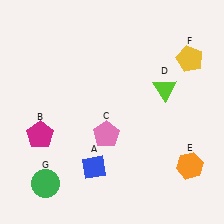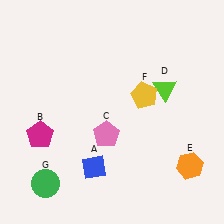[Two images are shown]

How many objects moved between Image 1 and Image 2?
1 object moved between the two images.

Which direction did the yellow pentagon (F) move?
The yellow pentagon (F) moved left.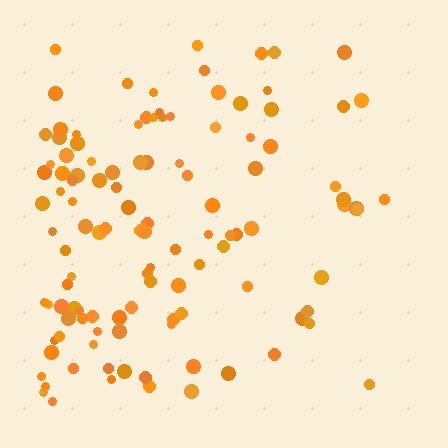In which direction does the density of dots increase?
From right to left, with the left side densest.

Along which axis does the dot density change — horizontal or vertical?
Horizontal.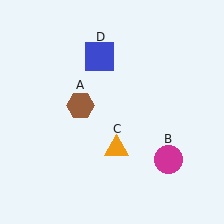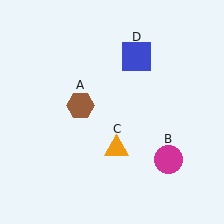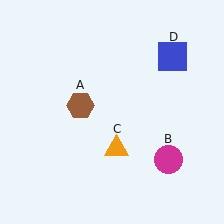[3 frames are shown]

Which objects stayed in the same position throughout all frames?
Brown hexagon (object A) and magenta circle (object B) and orange triangle (object C) remained stationary.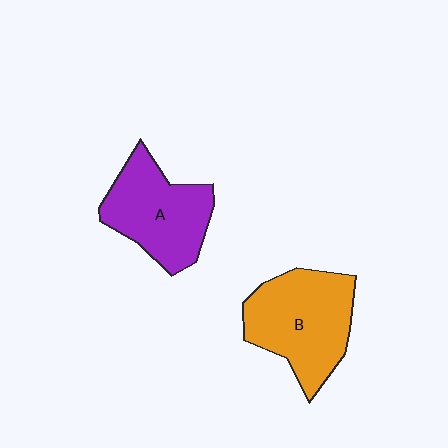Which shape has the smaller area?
Shape A (purple).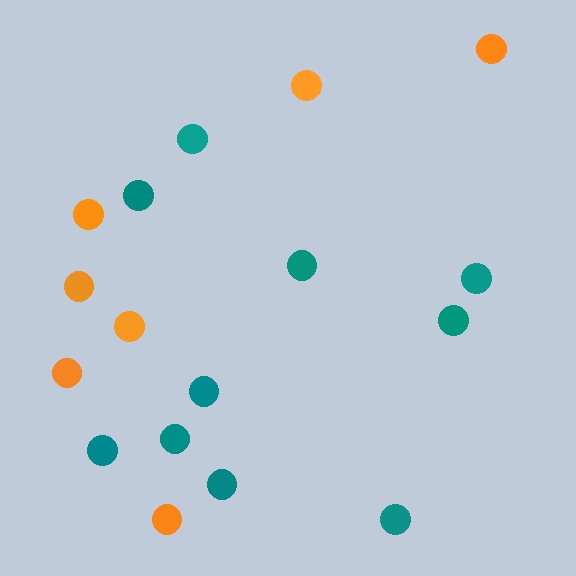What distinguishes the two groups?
There are 2 groups: one group of teal circles (10) and one group of orange circles (7).